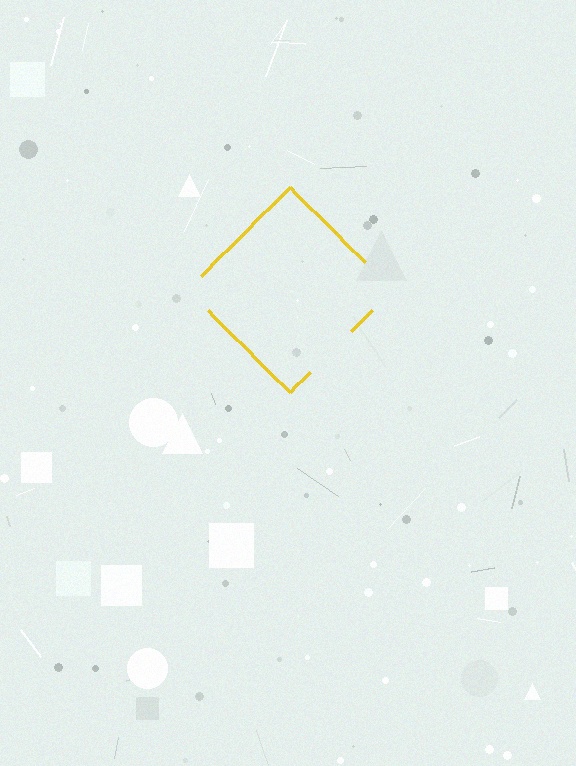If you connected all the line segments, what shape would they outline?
They would outline a diamond.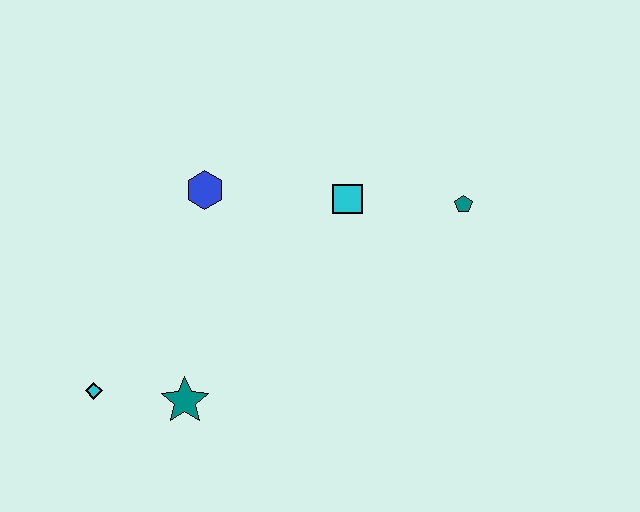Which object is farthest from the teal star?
The teal pentagon is farthest from the teal star.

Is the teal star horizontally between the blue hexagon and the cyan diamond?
Yes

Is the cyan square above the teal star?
Yes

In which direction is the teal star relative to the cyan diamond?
The teal star is to the right of the cyan diamond.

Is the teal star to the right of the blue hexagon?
No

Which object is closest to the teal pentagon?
The cyan square is closest to the teal pentagon.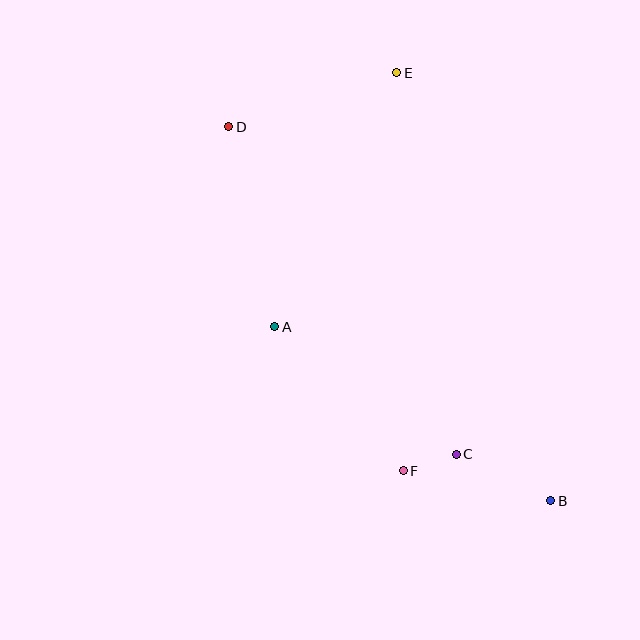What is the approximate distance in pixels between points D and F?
The distance between D and F is approximately 386 pixels.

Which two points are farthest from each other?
Points B and D are farthest from each other.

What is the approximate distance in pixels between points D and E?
The distance between D and E is approximately 176 pixels.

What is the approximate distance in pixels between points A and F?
The distance between A and F is approximately 193 pixels.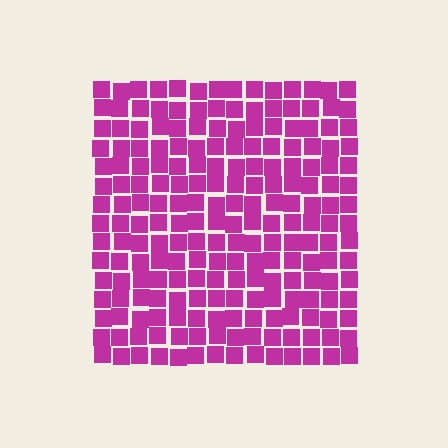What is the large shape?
The large shape is a square.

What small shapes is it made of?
It is made of small squares.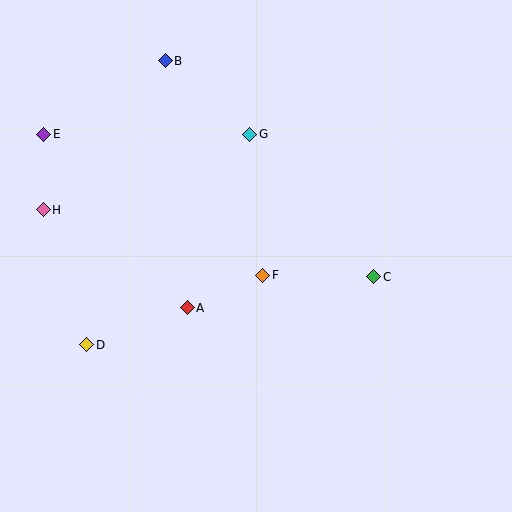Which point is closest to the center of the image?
Point F at (263, 275) is closest to the center.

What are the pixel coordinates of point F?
Point F is at (263, 275).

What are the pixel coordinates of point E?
Point E is at (44, 134).